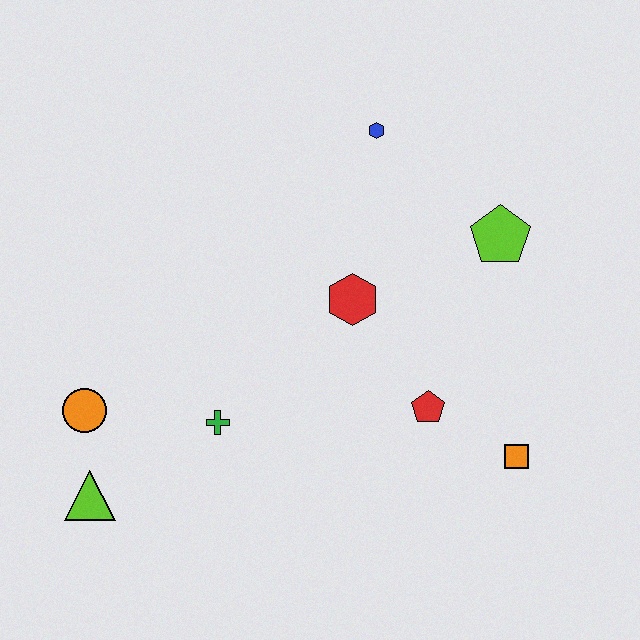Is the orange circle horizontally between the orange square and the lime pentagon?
No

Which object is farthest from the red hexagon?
The lime triangle is farthest from the red hexagon.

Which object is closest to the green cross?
The orange circle is closest to the green cross.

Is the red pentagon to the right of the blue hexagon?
Yes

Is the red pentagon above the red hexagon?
No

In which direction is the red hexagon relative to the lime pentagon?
The red hexagon is to the left of the lime pentagon.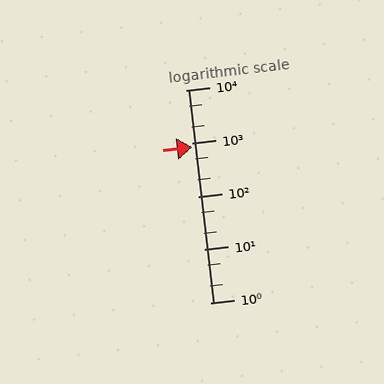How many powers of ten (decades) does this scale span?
The scale spans 4 decades, from 1 to 10000.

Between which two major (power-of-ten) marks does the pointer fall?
The pointer is between 100 and 1000.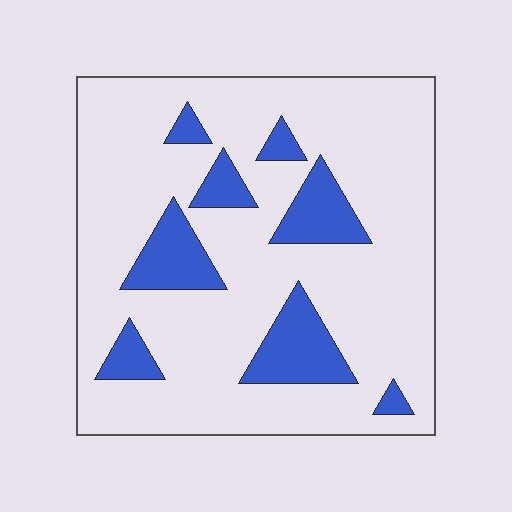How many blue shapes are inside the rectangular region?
8.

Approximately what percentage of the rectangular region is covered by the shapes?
Approximately 20%.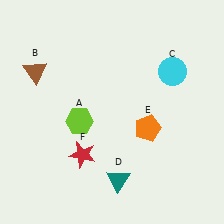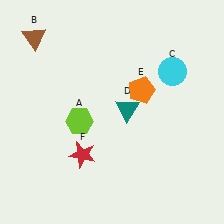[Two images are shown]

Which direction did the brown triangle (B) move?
The brown triangle (B) moved up.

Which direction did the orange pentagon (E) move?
The orange pentagon (E) moved up.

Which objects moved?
The objects that moved are: the brown triangle (B), the teal triangle (D), the orange pentagon (E).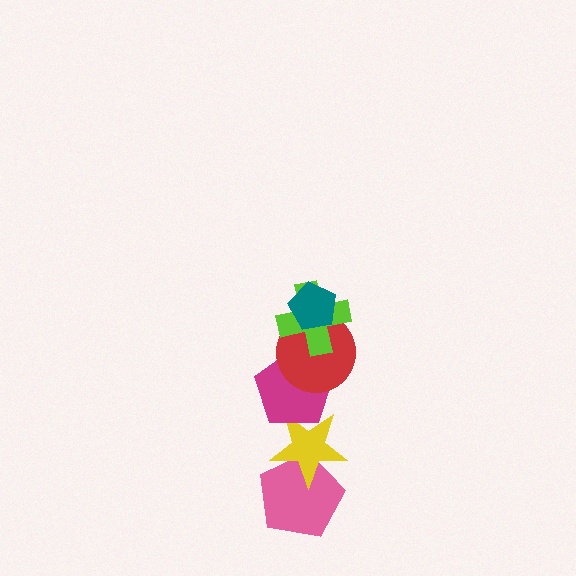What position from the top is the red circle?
The red circle is 3rd from the top.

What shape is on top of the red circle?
The lime cross is on top of the red circle.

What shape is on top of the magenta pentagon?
The red circle is on top of the magenta pentagon.